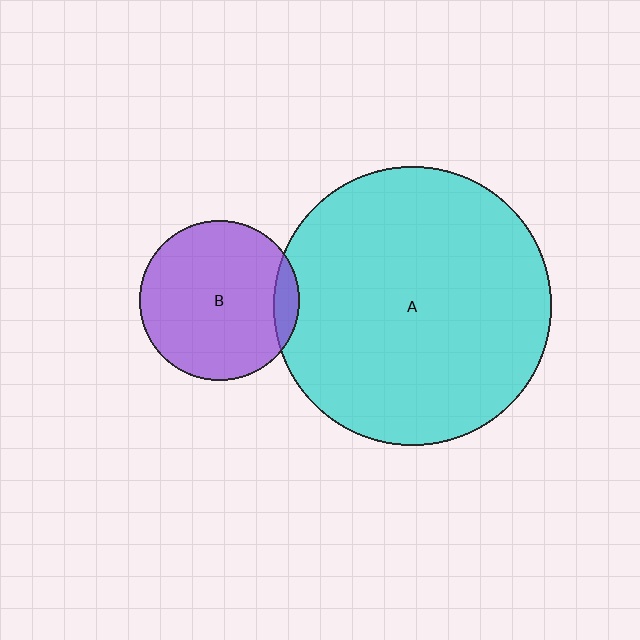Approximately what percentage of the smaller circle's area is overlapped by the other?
Approximately 10%.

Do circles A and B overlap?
Yes.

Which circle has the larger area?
Circle A (cyan).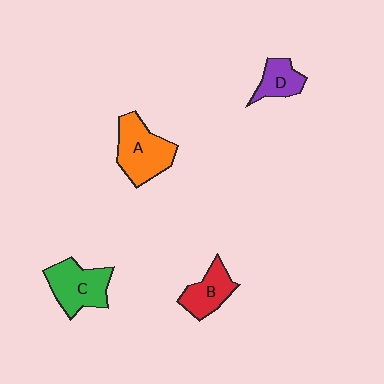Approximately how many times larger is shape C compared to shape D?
Approximately 1.7 times.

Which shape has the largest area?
Shape A (orange).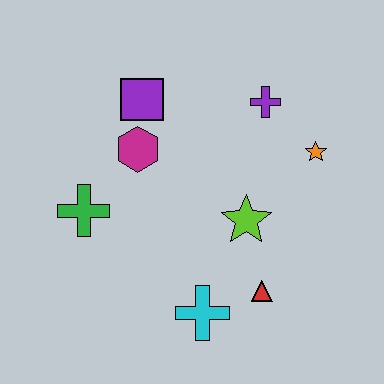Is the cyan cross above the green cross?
No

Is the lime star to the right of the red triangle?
No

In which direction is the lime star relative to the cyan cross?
The lime star is above the cyan cross.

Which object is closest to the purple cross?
The orange star is closest to the purple cross.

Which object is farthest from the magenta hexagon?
The red triangle is farthest from the magenta hexagon.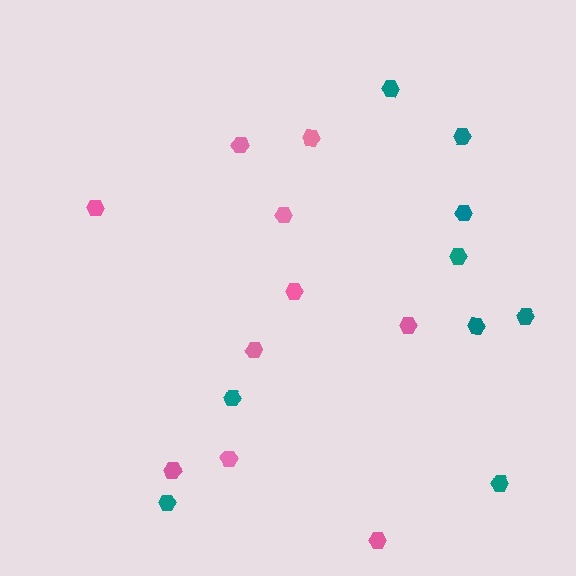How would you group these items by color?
There are 2 groups: one group of pink hexagons (10) and one group of teal hexagons (9).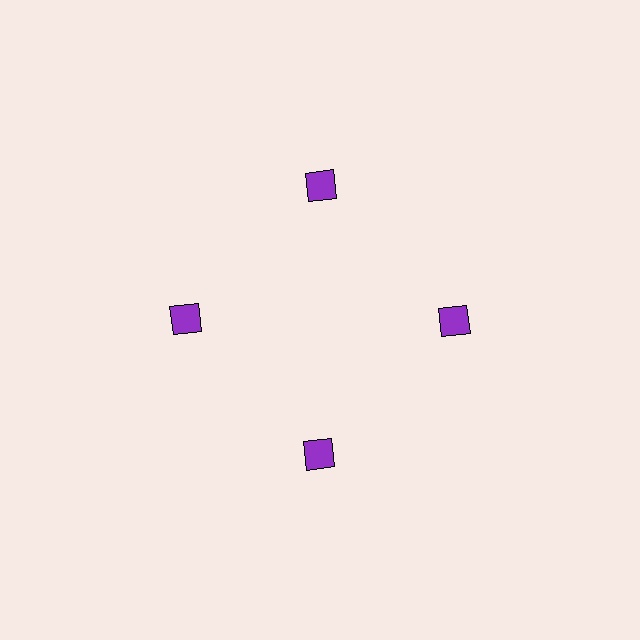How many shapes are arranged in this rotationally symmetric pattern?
There are 4 shapes, arranged in 4 groups of 1.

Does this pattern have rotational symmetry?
Yes, this pattern has 4-fold rotational symmetry. It looks the same after rotating 90 degrees around the center.